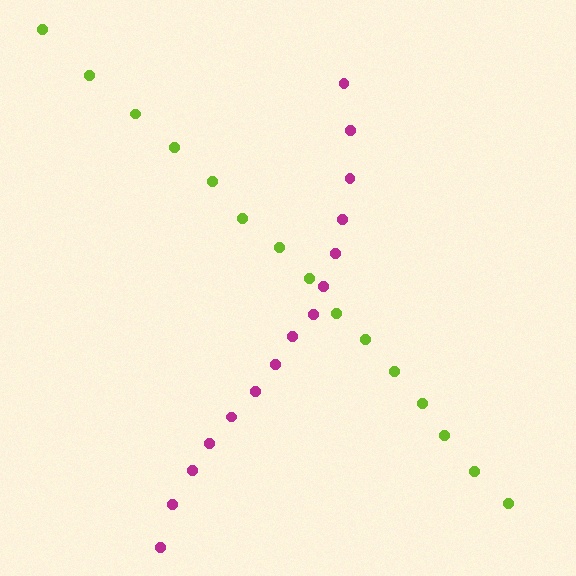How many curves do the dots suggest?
There are 2 distinct paths.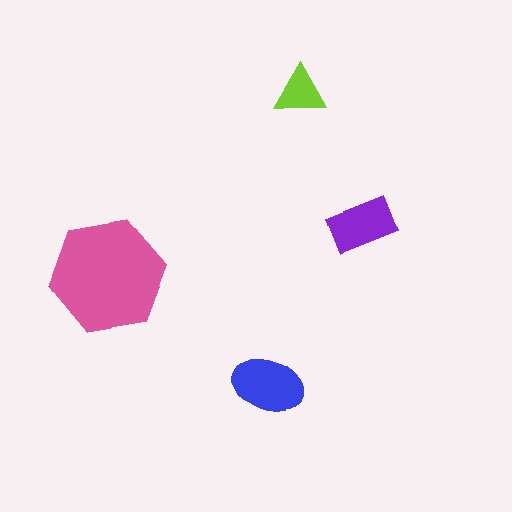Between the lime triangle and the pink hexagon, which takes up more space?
The pink hexagon.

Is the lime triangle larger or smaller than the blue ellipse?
Smaller.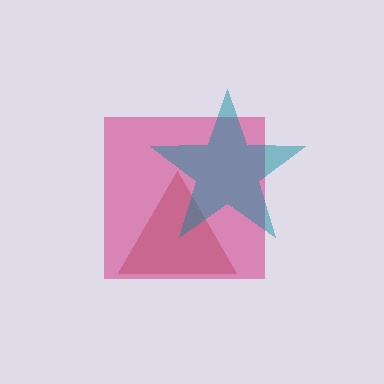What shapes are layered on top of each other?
The layered shapes are: a brown triangle, a magenta square, a teal star.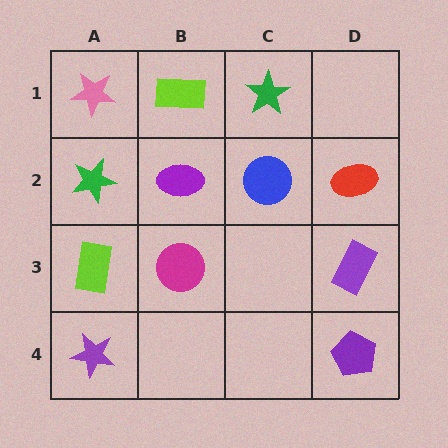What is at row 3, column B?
A magenta circle.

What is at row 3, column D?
A purple rectangle.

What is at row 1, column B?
A lime rectangle.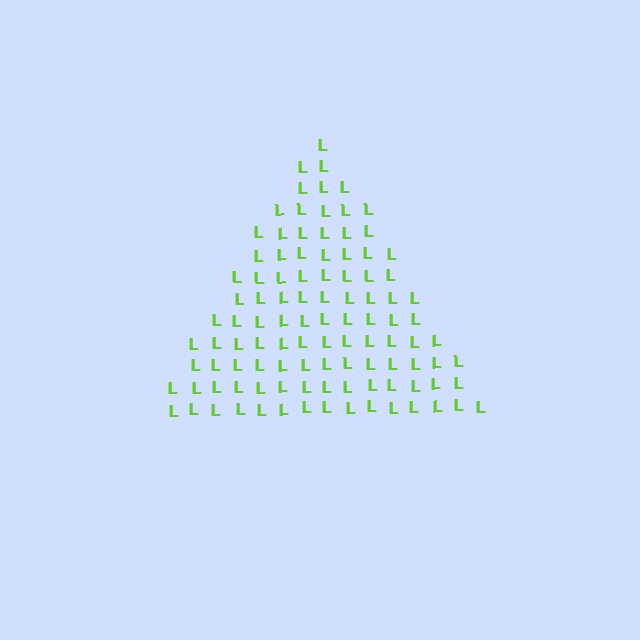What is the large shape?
The large shape is a triangle.